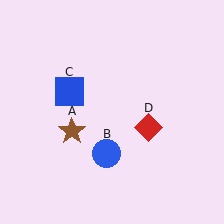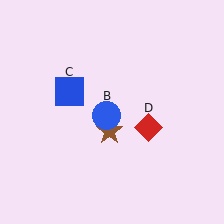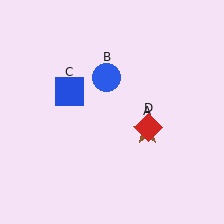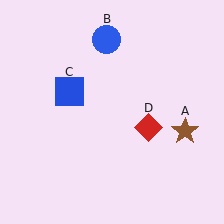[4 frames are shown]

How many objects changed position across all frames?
2 objects changed position: brown star (object A), blue circle (object B).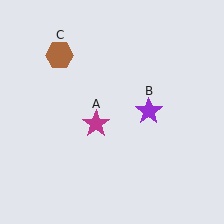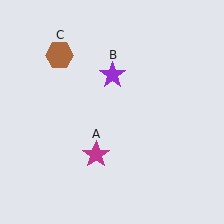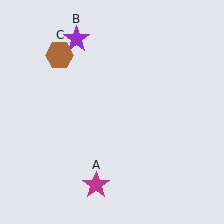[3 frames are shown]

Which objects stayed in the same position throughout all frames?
Brown hexagon (object C) remained stationary.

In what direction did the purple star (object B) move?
The purple star (object B) moved up and to the left.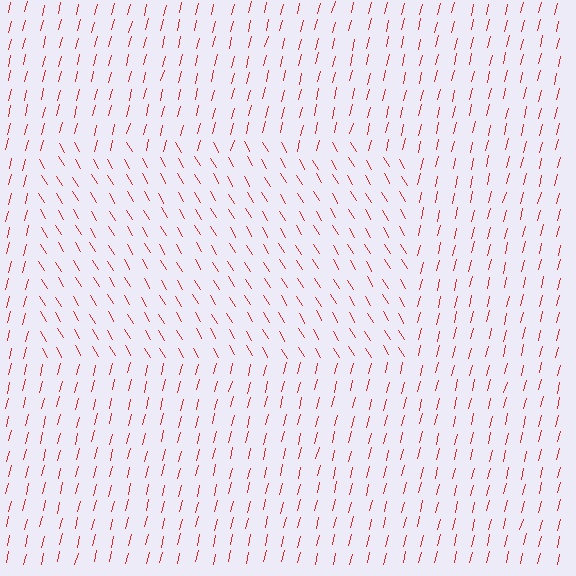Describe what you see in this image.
The image is filled with small red line segments. A rectangle region in the image has lines oriented differently from the surrounding lines, creating a visible texture boundary.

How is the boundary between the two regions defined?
The boundary is defined purely by a change in line orientation (approximately 45 degrees difference). All lines are the same color and thickness.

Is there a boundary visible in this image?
Yes, there is a texture boundary formed by a change in line orientation.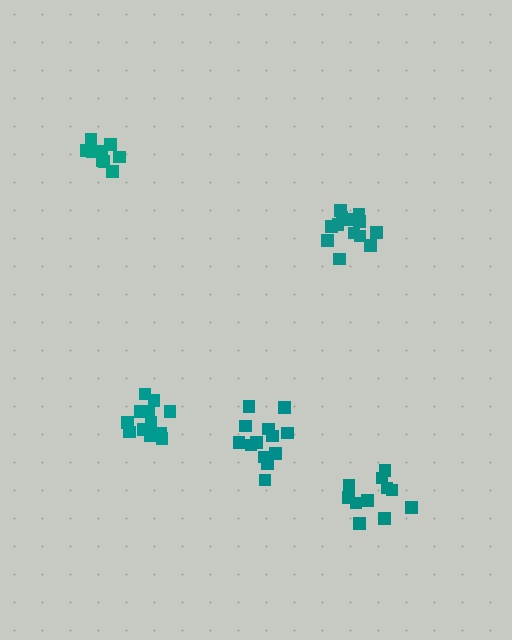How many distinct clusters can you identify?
There are 5 distinct clusters.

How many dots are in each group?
Group 1: 13 dots, Group 2: 13 dots, Group 3: 13 dots, Group 4: 11 dots, Group 5: 9 dots (59 total).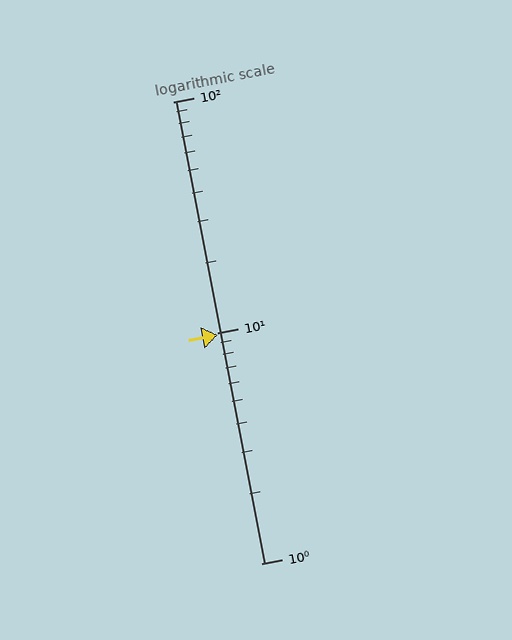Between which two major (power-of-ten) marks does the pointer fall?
The pointer is between 1 and 10.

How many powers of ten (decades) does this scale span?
The scale spans 2 decades, from 1 to 100.